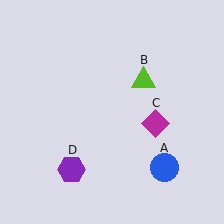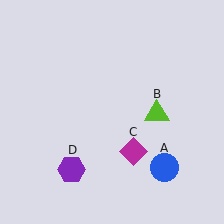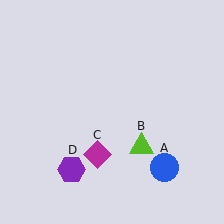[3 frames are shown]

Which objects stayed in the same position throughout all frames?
Blue circle (object A) and purple hexagon (object D) remained stationary.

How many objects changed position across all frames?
2 objects changed position: lime triangle (object B), magenta diamond (object C).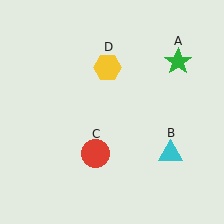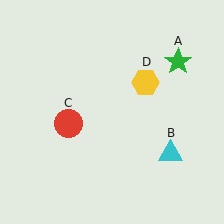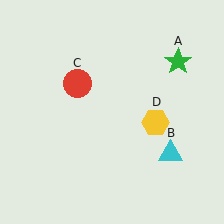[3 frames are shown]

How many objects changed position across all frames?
2 objects changed position: red circle (object C), yellow hexagon (object D).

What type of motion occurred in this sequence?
The red circle (object C), yellow hexagon (object D) rotated clockwise around the center of the scene.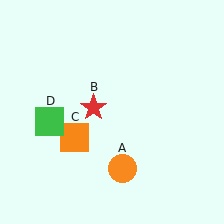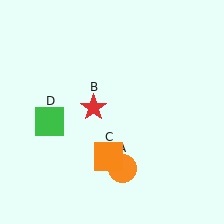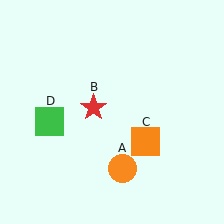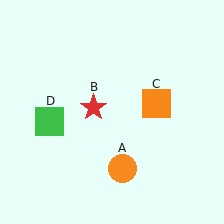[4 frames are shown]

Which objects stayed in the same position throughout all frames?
Orange circle (object A) and red star (object B) and green square (object D) remained stationary.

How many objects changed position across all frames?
1 object changed position: orange square (object C).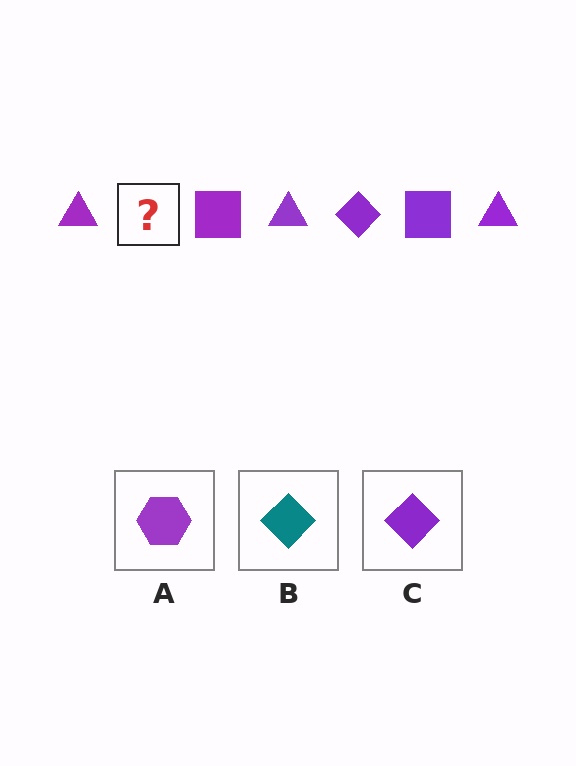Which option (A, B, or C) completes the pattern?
C.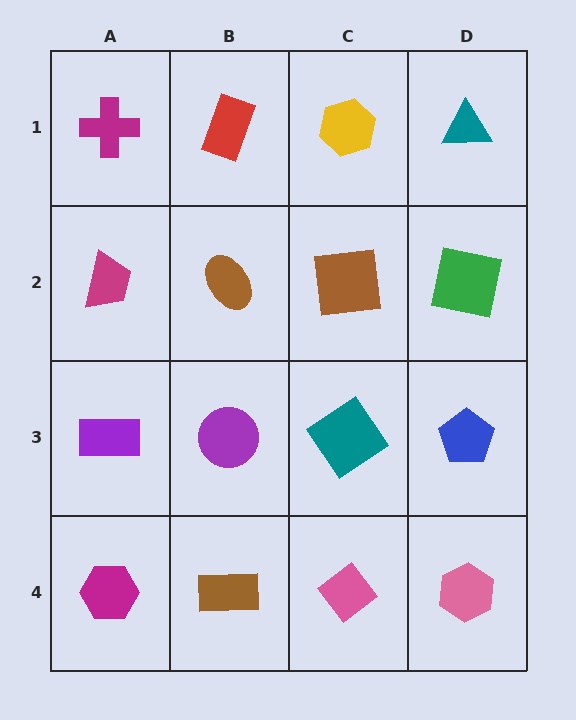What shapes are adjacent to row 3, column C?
A brown square (row 2, column C), a pink diamond (row 4, column C), a purple circle (row 3, column B), a blue pentagon (row 3, column D).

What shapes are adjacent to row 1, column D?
A green square (row 2, column D), a yellow hexagon (row 1, column C).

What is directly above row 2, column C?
A yellow hexagon.